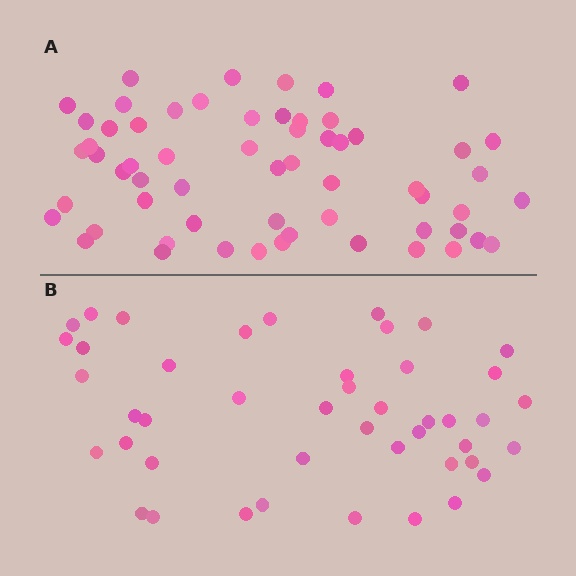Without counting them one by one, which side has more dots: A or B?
Region A (the top region) has more dots.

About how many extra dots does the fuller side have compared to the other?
Region A has approximately 15 more dots than region B.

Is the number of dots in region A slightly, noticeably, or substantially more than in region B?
Region A has noticeably more, but not dramatically so. The ratio is roughly 1.3 to 1.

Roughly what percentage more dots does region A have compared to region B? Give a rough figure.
About 35% more.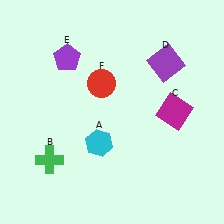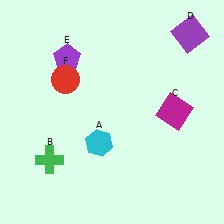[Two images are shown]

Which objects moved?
The objects that moved are: the purple square (D), the red circle (F).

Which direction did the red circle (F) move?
The red circle (F) moved left.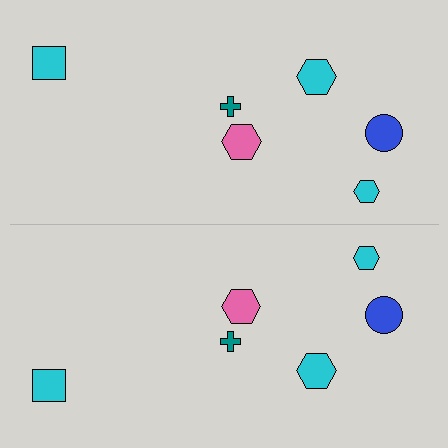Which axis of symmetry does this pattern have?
The pattern has a horizontal axis of symmetry running through the center of the image.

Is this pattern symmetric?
Yes, this pattern has bilateral (reflection) symmetry.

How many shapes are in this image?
There are 12 shapes in this image.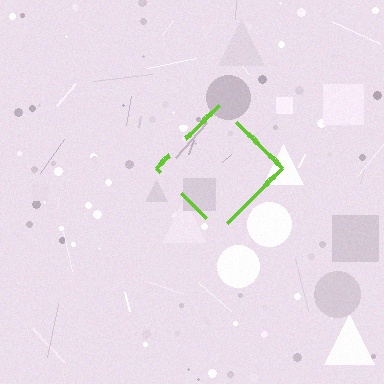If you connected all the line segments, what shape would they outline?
They would outline a diamond.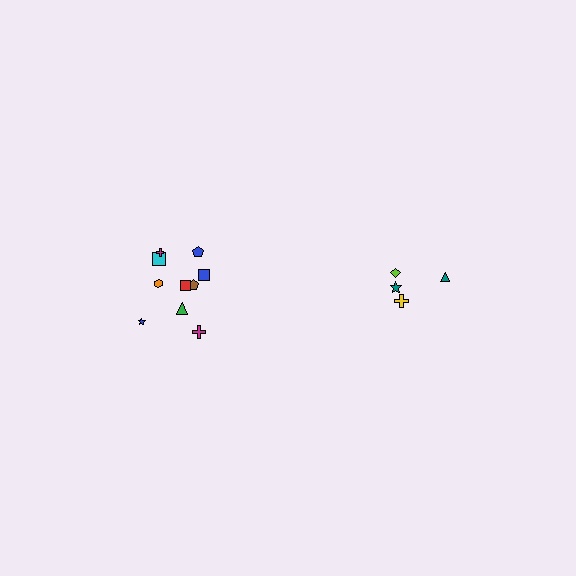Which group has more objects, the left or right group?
The left group.